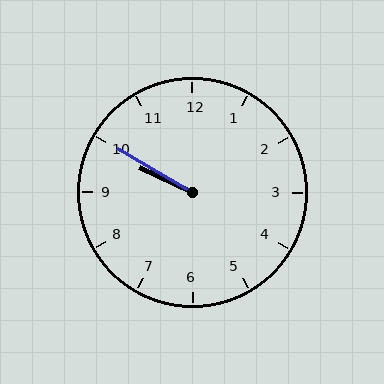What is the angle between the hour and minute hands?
Approximately 5 degrees.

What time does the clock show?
9:50.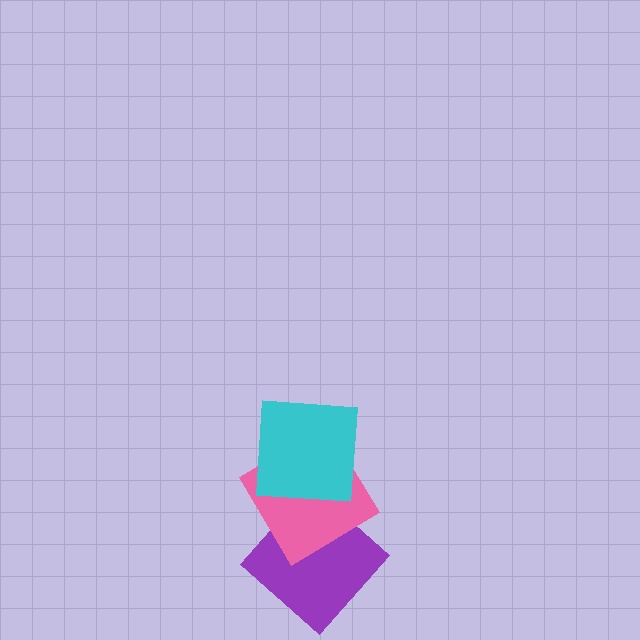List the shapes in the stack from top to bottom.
From top to bottom: the cyan square, the pink diamond, the purple diamond.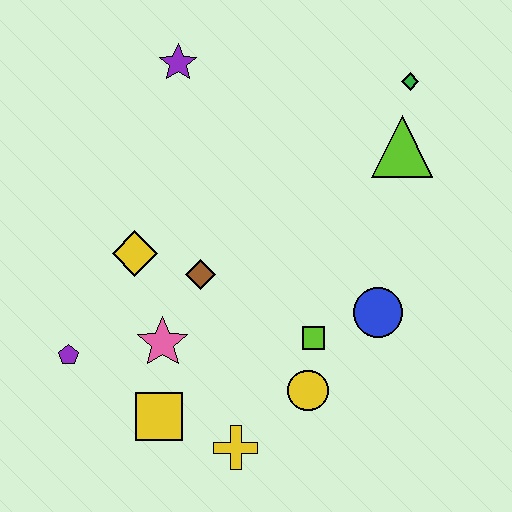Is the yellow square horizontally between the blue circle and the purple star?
No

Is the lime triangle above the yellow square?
Yes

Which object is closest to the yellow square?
The pink star is closest to the yellow square.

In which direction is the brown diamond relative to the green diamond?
The brown diamond is to the left of the green diamond.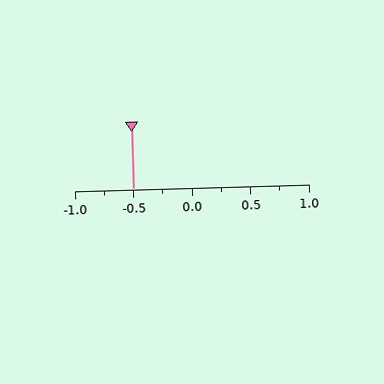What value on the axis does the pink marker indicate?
The marker indicates approximately -0.5.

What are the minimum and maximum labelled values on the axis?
The axis runs from -1.0 to 1.0.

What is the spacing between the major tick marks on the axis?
The major ticks are spaced 0.5 apart.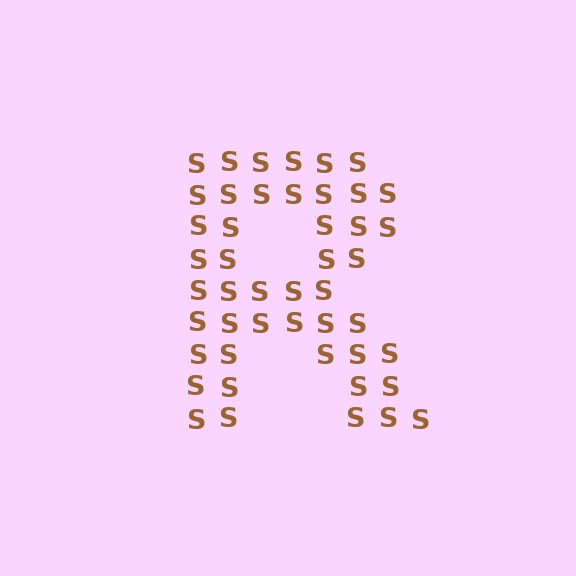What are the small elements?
The small elements are letter S's.